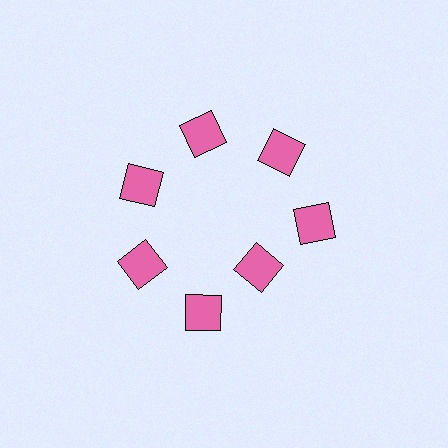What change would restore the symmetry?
The symmetry would be restored by moving it outward, back onto the ring so that all 7 squares sit at equal angles and equal distance from the center.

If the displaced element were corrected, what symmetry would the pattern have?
It would have 7-fold rotational symmetry — the pattern would map onto itself every 51 degrees.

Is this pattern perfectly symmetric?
No. The 7 pink squares are arranged in a ring, but one element near the 5 o'clock position is pulled inward toward the center, breaking the 7-fold rotational symmetry.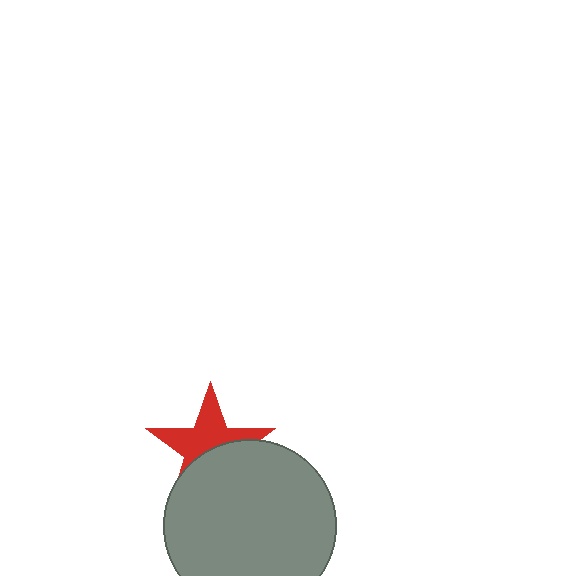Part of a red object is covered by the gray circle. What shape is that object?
It is a star.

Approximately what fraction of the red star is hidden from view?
Roughly 46% of the red star is hidden behind the gray circle.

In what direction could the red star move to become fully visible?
The red star could move up. That would shift it out from behind the gray circle entirely.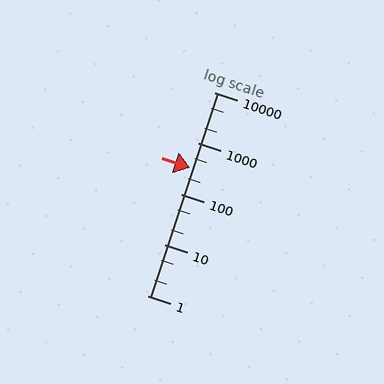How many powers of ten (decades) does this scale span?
The scale spans 4 decades, from 1 to 10000.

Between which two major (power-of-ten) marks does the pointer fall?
The pointer is between 100 and 1000.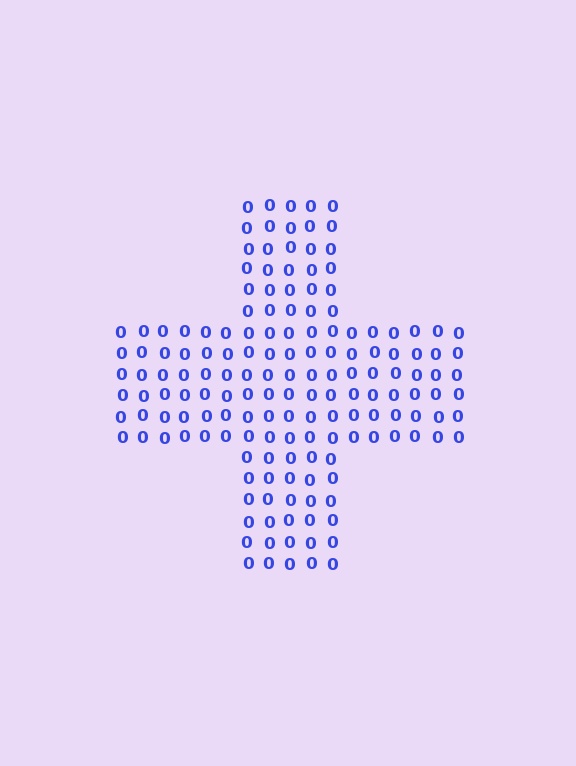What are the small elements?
The small elements are digit 0's.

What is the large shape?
The large shape is a cross.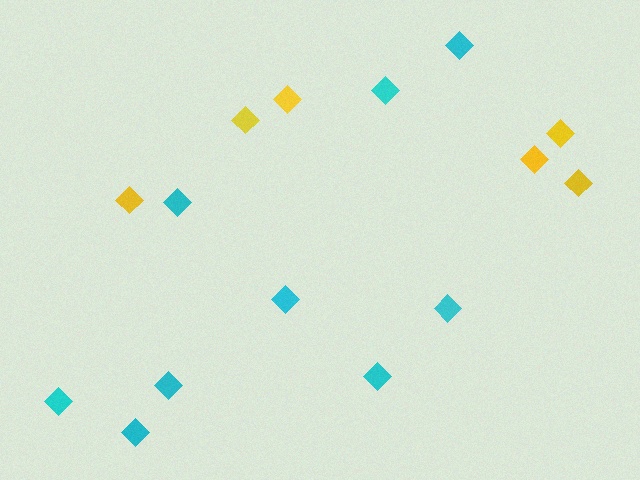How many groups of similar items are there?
There are 2 groups: one group of yellow diamonds (6) and one group of cyan diamonds (9).